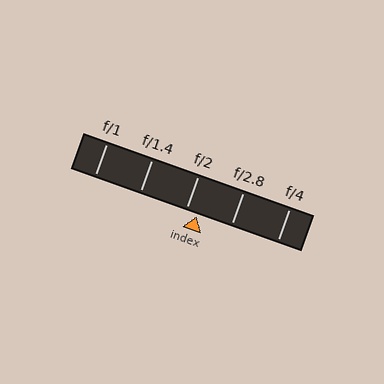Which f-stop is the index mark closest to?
The index mark is closest to f/2.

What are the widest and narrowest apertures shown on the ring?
The widest aperture shown is f/1 and the narrowest is f/4.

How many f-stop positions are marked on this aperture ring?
There are 5 f-stop positions marked.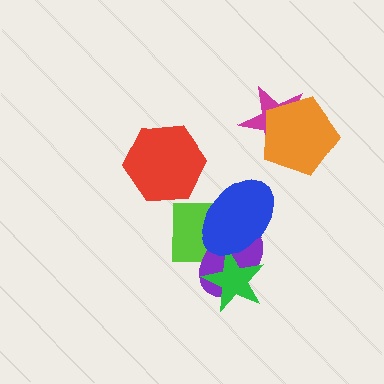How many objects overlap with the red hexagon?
0 objects overlap with the red hexagon.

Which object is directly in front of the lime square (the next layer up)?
The purple ellipse is directly in front of the lime square.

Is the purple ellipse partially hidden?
Yes, it is partially covered by another shape.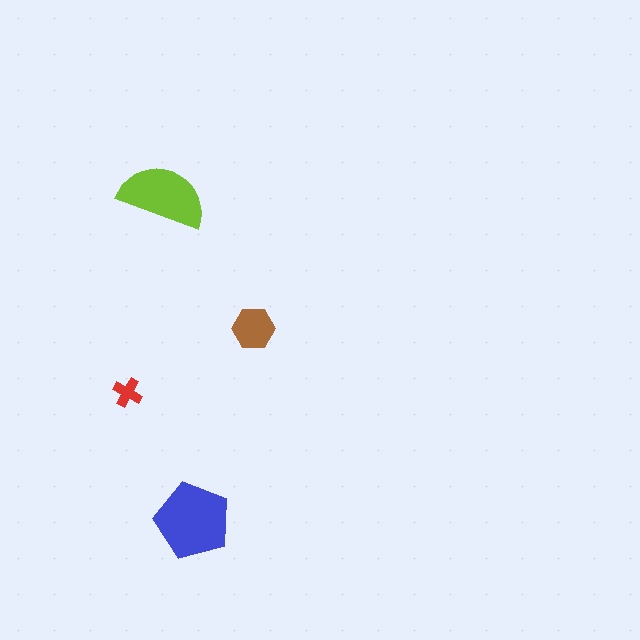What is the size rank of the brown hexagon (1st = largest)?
3rd.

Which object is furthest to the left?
The red cross is leftmost.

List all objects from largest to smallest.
The blue pentagon, the lime semicircle, the brown hexagon, the red cross.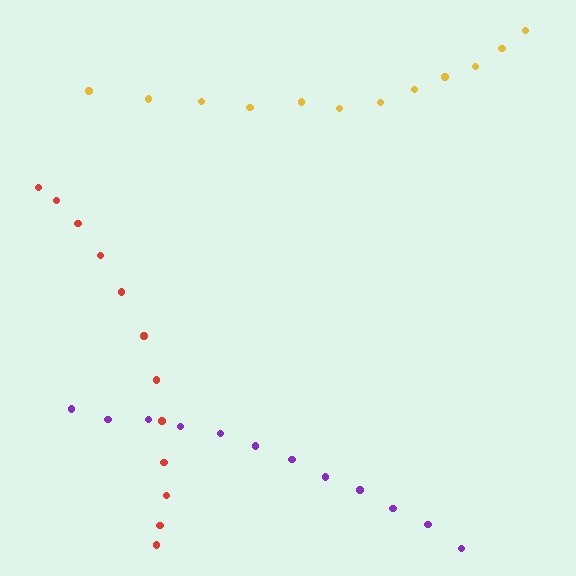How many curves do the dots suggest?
There are 3 distinct paths.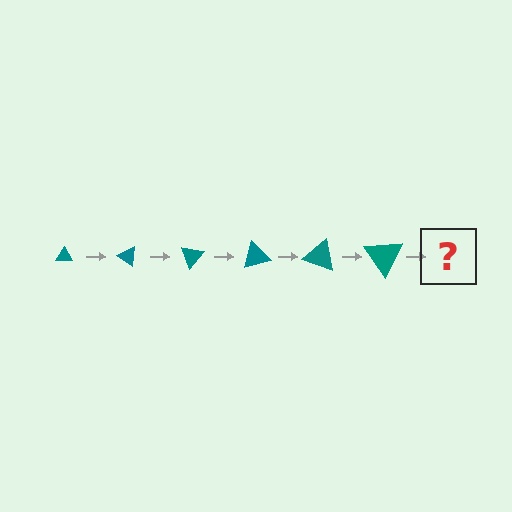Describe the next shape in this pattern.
It should be a triangle, larger than the previous one and rotated 210 degrees from the start.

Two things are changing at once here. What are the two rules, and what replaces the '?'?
The two rules are that the triangle grows larger each step and it rotates 35 degrees each step. The '?' should be a triangle, larger than the previous one and rotated 210 degrees from the start.